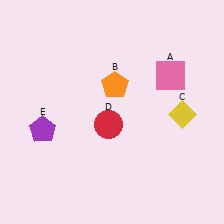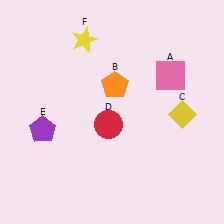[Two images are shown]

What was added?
A yellow star (F) was added in Image 2.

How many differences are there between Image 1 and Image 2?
There is 1 difference between the two images.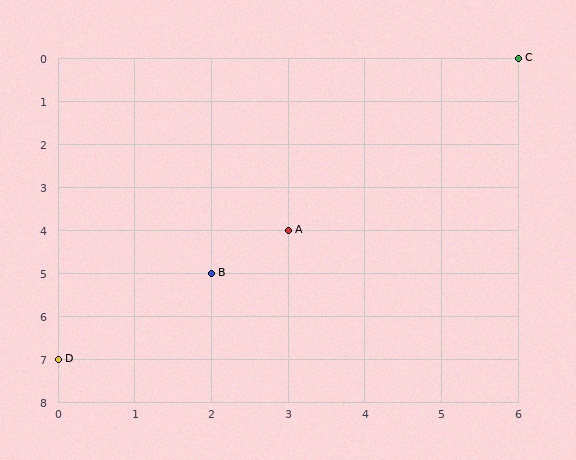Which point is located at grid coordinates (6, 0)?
Point C is at (6, 0).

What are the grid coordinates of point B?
Point B is at grid coordinates (2, 5).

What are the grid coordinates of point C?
Point C is at grid coordinates (6, 0).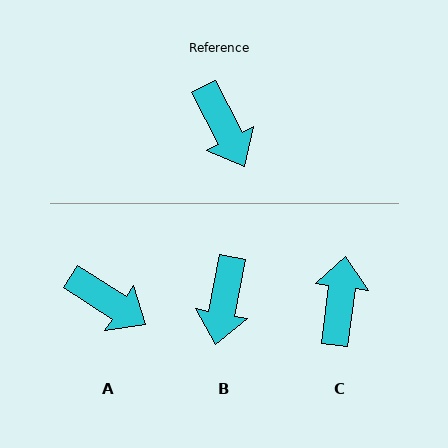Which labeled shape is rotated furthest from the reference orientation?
C, about 146 degrees away.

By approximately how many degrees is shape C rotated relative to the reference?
Approximately 146 degrees counter-clockwise.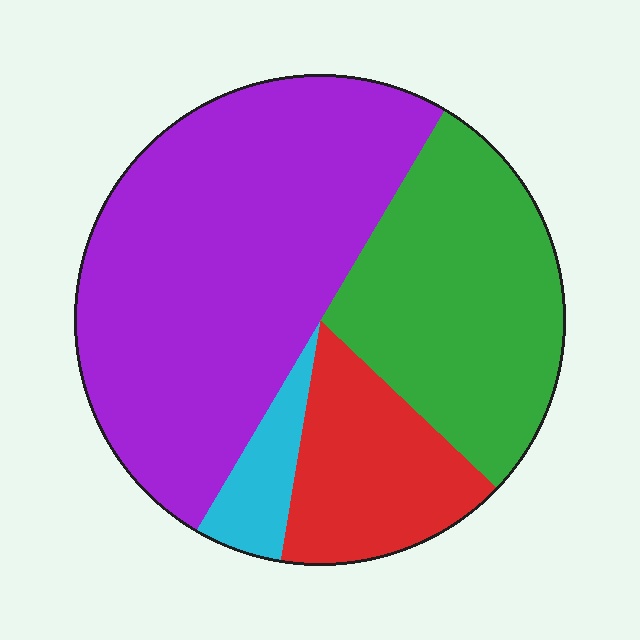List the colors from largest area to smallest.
From largest to smallest: purple, green, red, cyan.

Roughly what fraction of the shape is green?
Green takes up about one quarter (1/4) of the shape.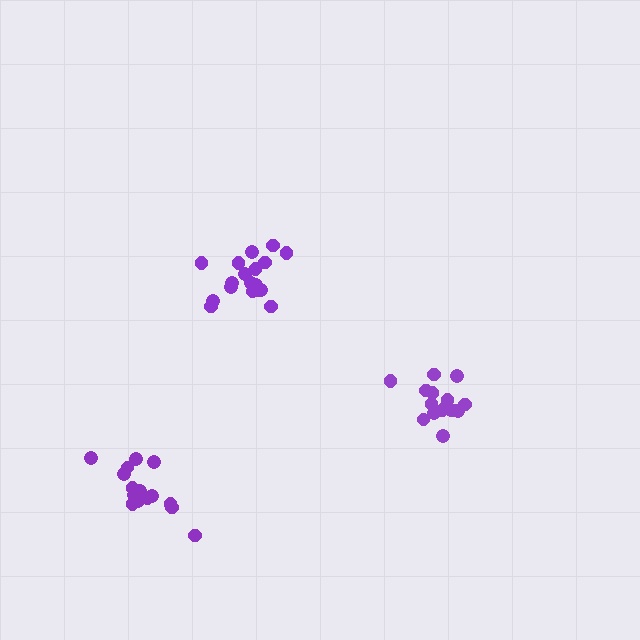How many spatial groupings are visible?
There are 3 spatial groupings.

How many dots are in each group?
Group 1: 15 dots, Group 2: 18 dots, Group 3: 16 dots (49 total).